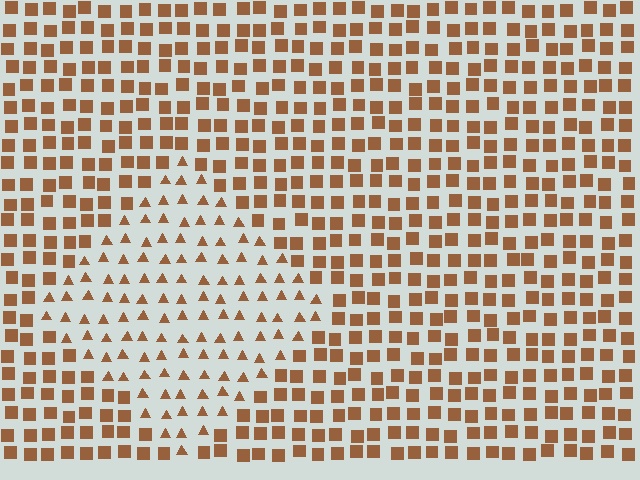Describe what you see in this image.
The image is filled with small brown elements arranged in a uniform grid. A diamond-shaped region contains triangles, while the surrounding area contains squares. The boundary is defined purely by the change in element shape.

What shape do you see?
I see a diamond.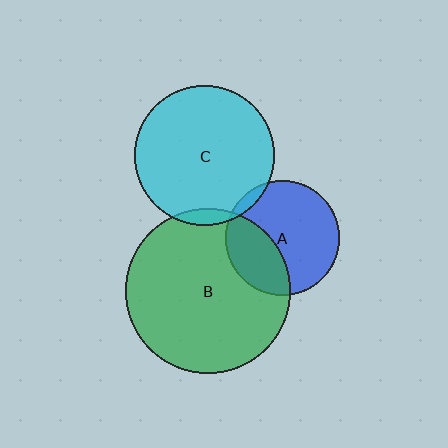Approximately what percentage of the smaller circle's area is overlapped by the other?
Approximately 5%.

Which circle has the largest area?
Circle B (green).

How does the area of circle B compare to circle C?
Approximately 1.4 times.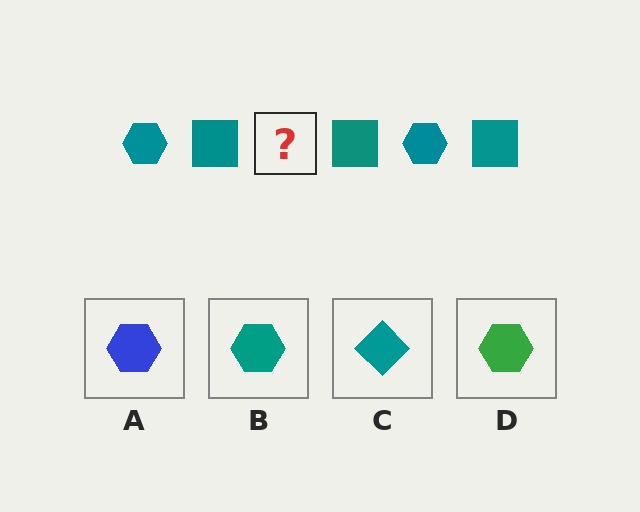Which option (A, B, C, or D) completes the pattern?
B.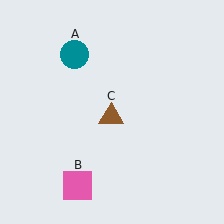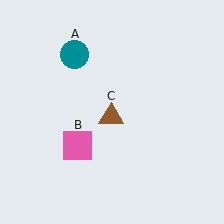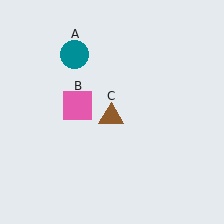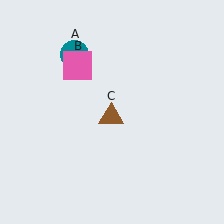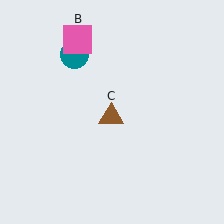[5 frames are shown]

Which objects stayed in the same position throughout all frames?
Teal circle (object A) and brown triangle (object C) remained stationary.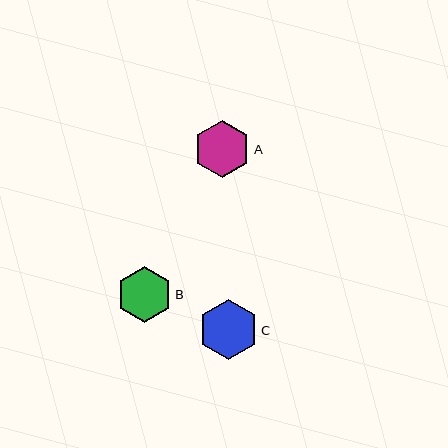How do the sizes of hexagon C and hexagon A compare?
Hexagon C and hexagon A are approximately the same size.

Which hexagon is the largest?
Hexagon C is the largest with a size of approximately 60 pixels.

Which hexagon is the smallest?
Hexagon B is the smallest with a size of approximately 56 pixels.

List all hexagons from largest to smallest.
From largest to smallest: C, A, B.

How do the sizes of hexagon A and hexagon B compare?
Hexagon A and hexagon B are approximately the same size.